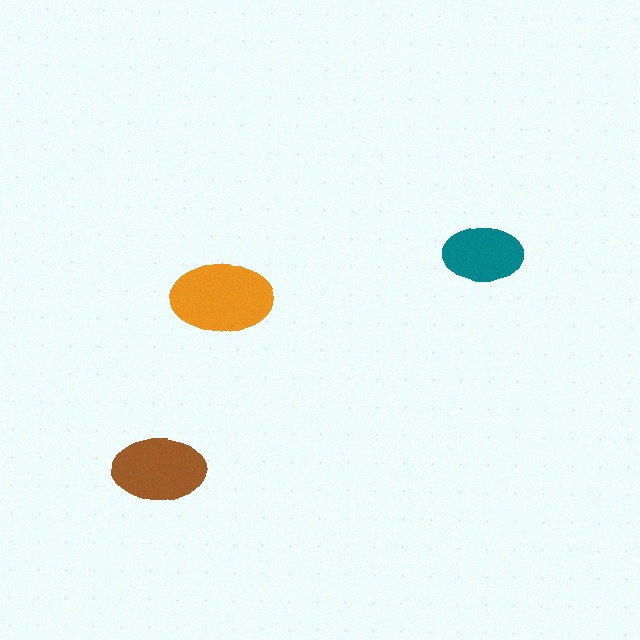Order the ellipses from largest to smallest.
the orange one, the brown one, the teal one.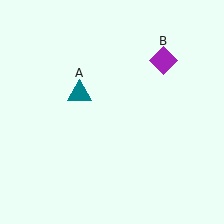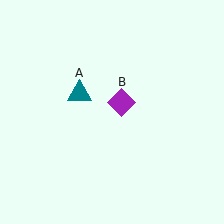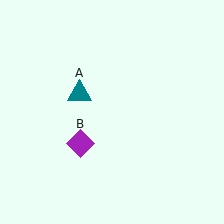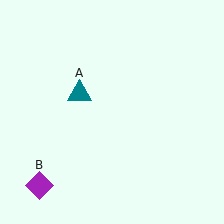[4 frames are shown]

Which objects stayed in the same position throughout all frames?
Teal triangle (object A) remained stationary.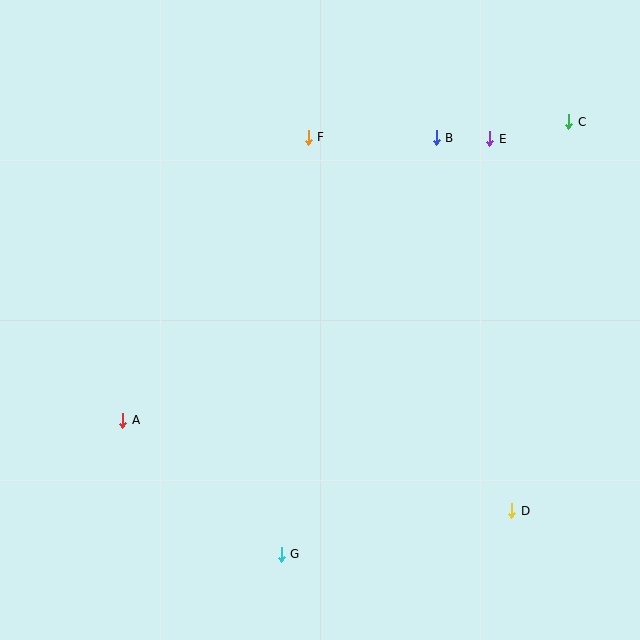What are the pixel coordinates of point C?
Point C is at (569, 122).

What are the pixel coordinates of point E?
Point E is at (490, 139).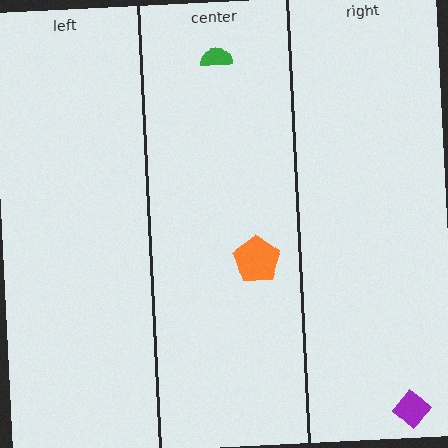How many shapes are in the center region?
2.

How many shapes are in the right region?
1.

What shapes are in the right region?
The purple diamond.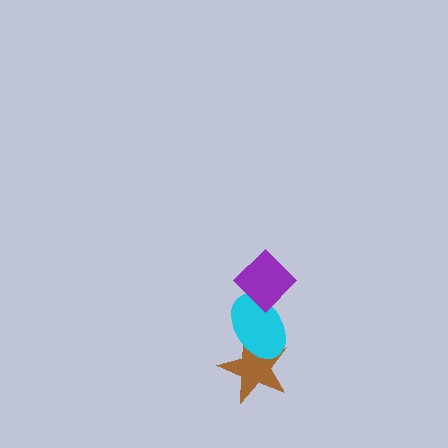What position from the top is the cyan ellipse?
The cyan ellipse is 2nd from the top.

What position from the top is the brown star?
The brown star is 3rd from the top.